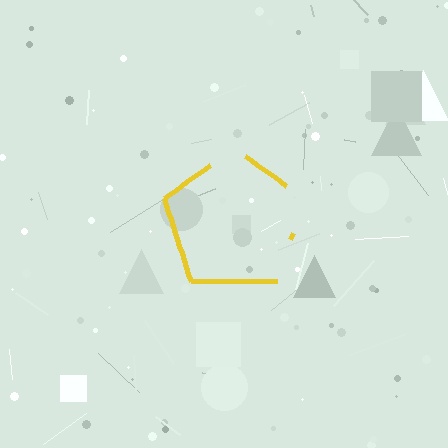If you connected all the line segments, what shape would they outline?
They would outline a pentagon.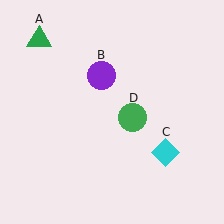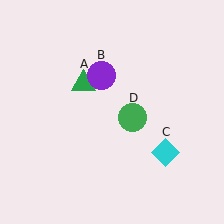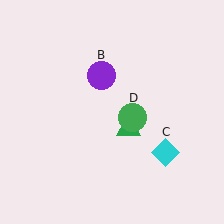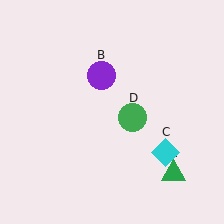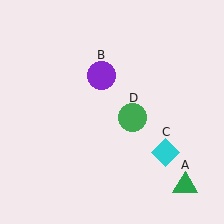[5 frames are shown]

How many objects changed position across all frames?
1 object changed position: green triangle (object A).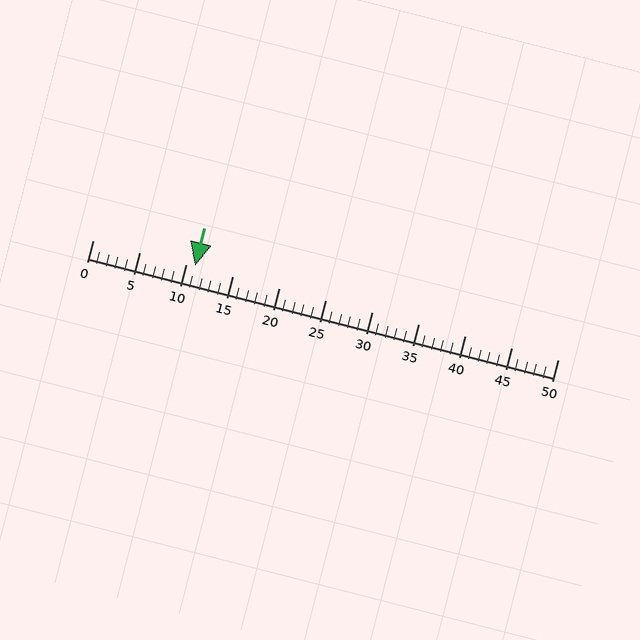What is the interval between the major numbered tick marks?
The major tick marks are spaced 5 units apart.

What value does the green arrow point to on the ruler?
The green arrow points to approximately 11.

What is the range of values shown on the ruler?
The ruler shows values from 0 to 50.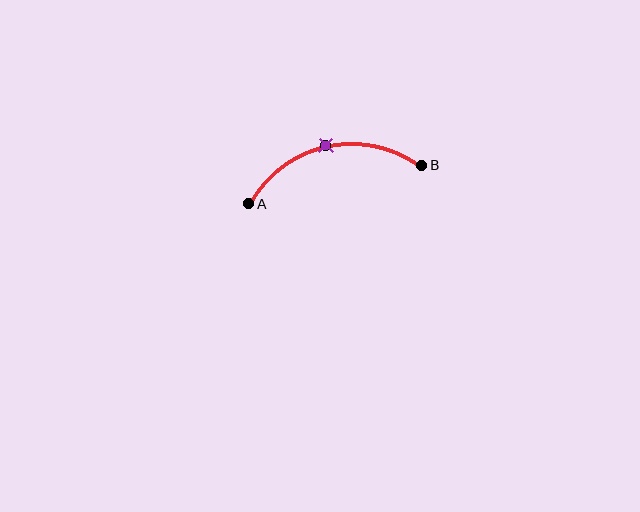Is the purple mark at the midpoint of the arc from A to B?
Yes. The purple mark lies on the arc at equal arc-length from both A and B — it is the arc midpoint.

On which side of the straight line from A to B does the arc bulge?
The arc bulges above the straight line connecting A and B.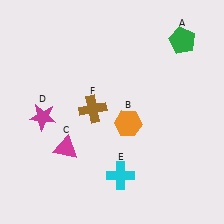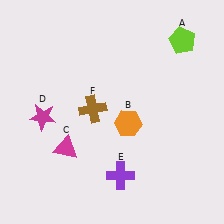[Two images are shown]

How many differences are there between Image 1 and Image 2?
There are 2 differences between the two images.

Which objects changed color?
A changed from green to lime. E changed from cyan to purple.